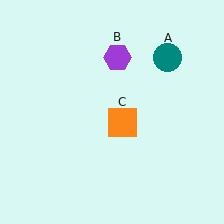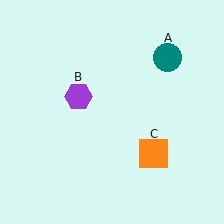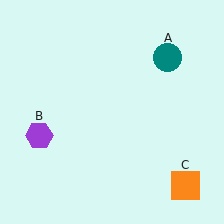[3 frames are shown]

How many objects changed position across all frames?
2 objects changed position: purple hexagon (object B), orange square (object C).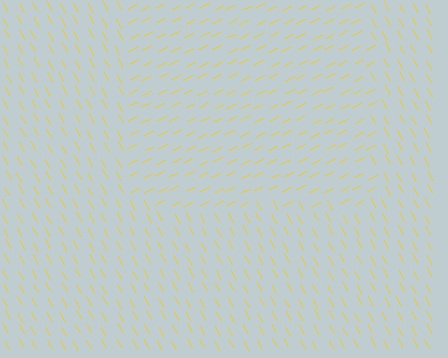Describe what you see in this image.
The image is filled with small yellow line segments. A rectangle region in the image has lines oriented differently from the surrounding lines, creating a visible texture boundary.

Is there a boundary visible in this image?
Yes, there is a texture boundary formed by a change in line orientation.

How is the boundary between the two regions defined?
The boundary is defined purely by a change in line orientation (approximately 88 degrees difference). All lines are the same color and thickness.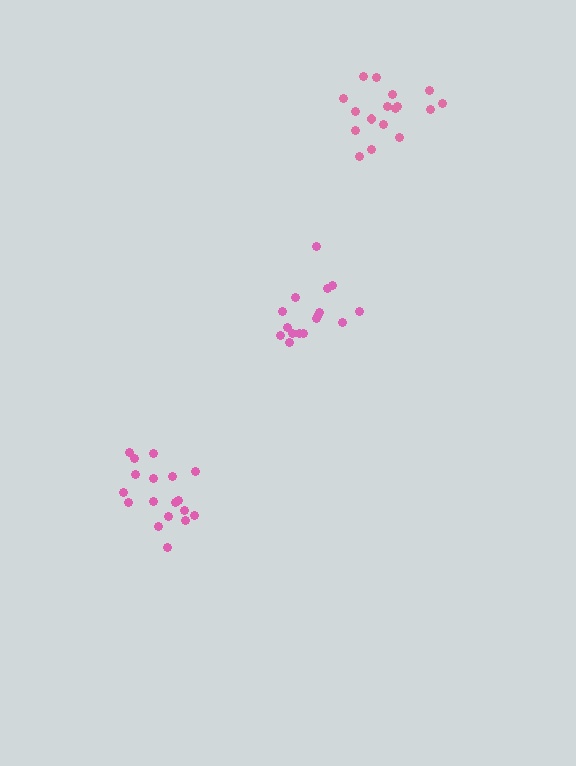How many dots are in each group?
Group 1: 17 dots, Group 2: 18 dots, Group 3: 16 dots (51 total).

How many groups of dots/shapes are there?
There are 3 groups.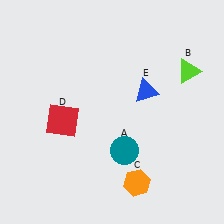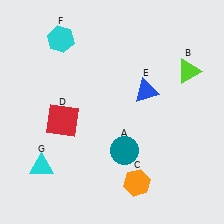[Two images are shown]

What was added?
A cyan hexagon (F), a cyan triangle (G) were added in Image 2.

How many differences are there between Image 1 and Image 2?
There are 2 differences between the two images.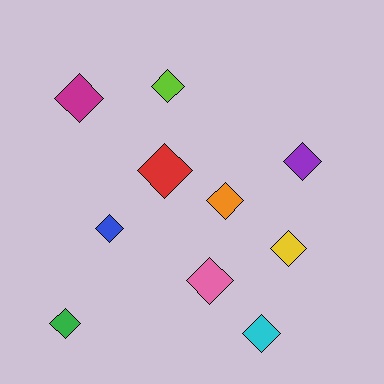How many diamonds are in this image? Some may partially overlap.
There are 10 diamonds.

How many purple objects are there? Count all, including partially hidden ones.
There is 1 purple object.